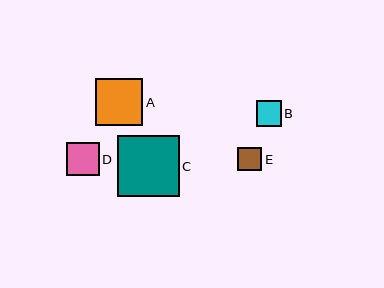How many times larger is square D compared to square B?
Square D is approximately 1.3 times the size of square B.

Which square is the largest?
Square C is the largest with a size of approximately 62 pixels.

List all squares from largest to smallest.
From largest to smallest: C, A, D, B, E.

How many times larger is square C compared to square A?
Square C is approximately 1.3 times the size of square A.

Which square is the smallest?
Square E is the smallest with a size of approximately 24 pixels.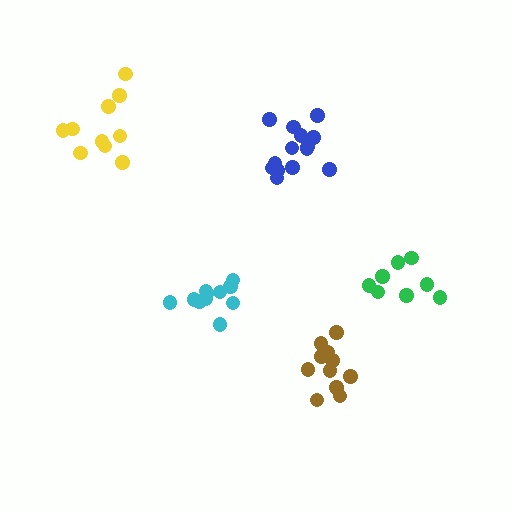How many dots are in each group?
Group 1: 8 dots, Group 2: 14 dots, Group 3: 10 dots, Group 4: 12 dots, Group 5: 11 dots (55 total).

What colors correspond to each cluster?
The clusters are colored: green, blue, yellow, cyan, brown.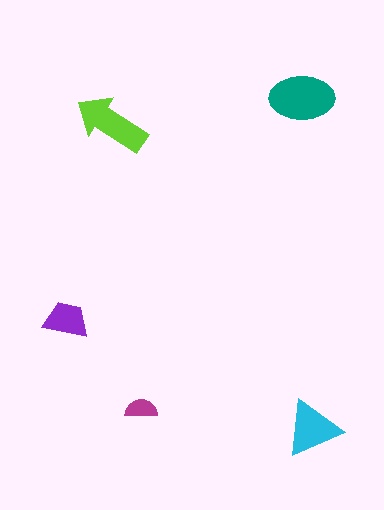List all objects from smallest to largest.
The magenta semicircle, the purple trapezoid, the cyan triangle, the lime arrow, the teal ellipse.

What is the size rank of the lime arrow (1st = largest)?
2nd.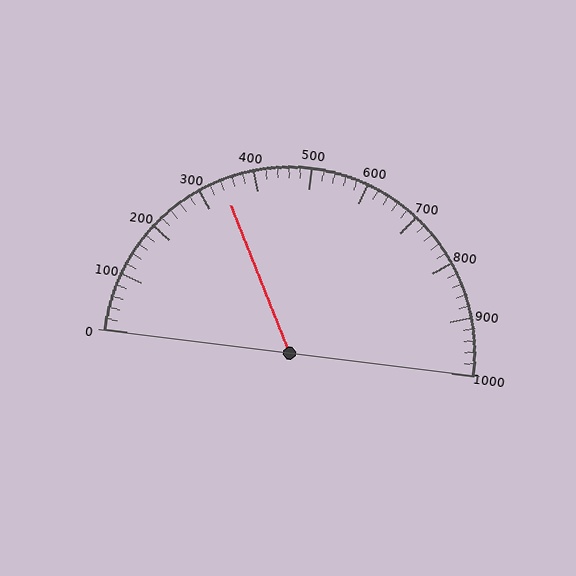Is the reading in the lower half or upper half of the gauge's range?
The reading is in the lower half of the range (0 to 1000).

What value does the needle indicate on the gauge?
The needle indicates approximately 340.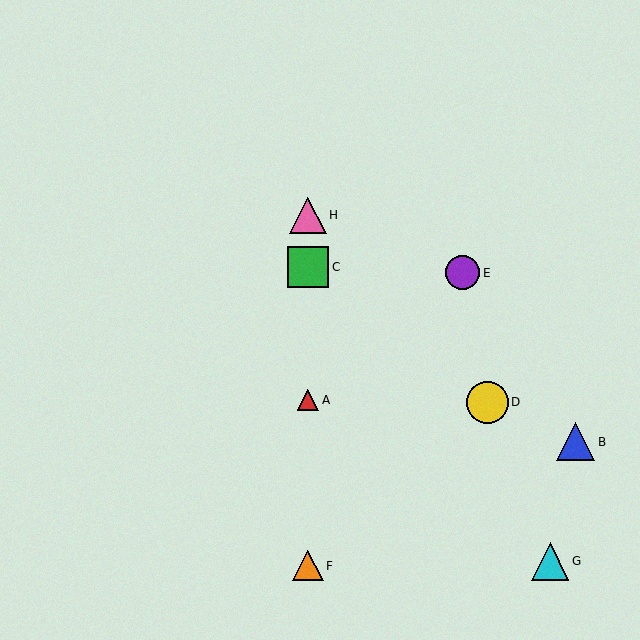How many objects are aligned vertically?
4 objects (A, C, F, H) are aligned vertically.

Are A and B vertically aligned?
No, A is at x≈308 and B is at x≈576.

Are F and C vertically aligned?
Yes, both are at x≈308.